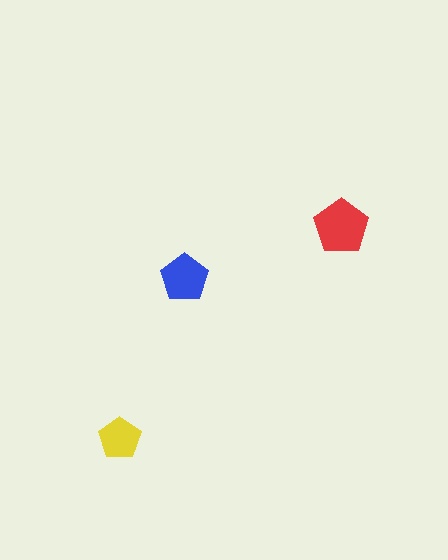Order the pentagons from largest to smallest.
the red one, the blue one, the yellow one.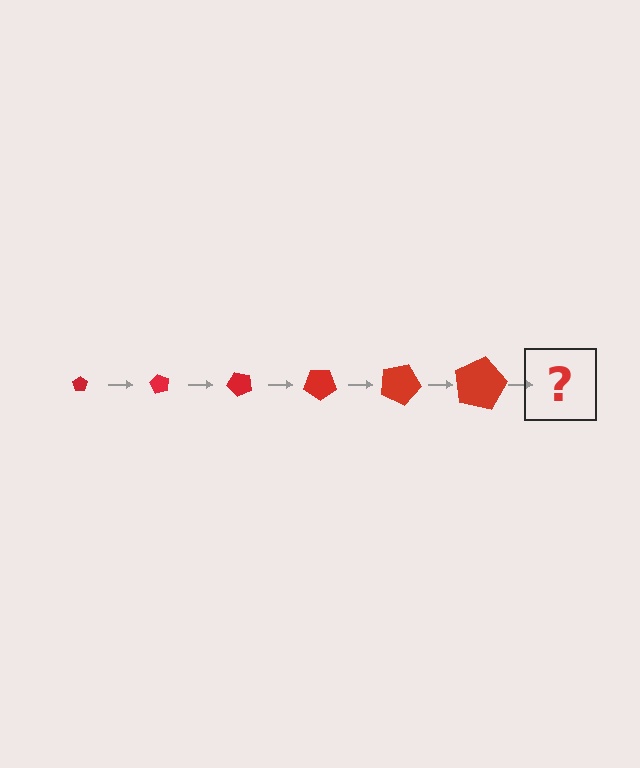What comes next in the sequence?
The next element should be a pentagon, larger than the previous one and rotated 360 degrees from the start.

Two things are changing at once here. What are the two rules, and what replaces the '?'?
The two rules are that the pentagon grows larger each step and it rotates 60 degrees each step. The '?' should be a pentagon, larger than the previous one and rotated 360 degrees from the start.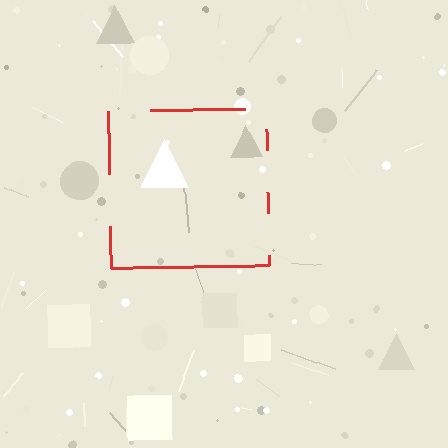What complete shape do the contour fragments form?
The contour fragments form a square.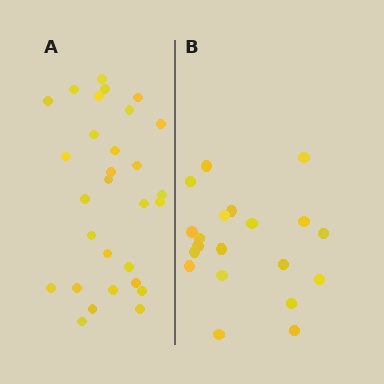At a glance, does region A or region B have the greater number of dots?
Region A (the left region) has more dots.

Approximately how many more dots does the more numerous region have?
Region A has roughly 8 or so more dots than region B.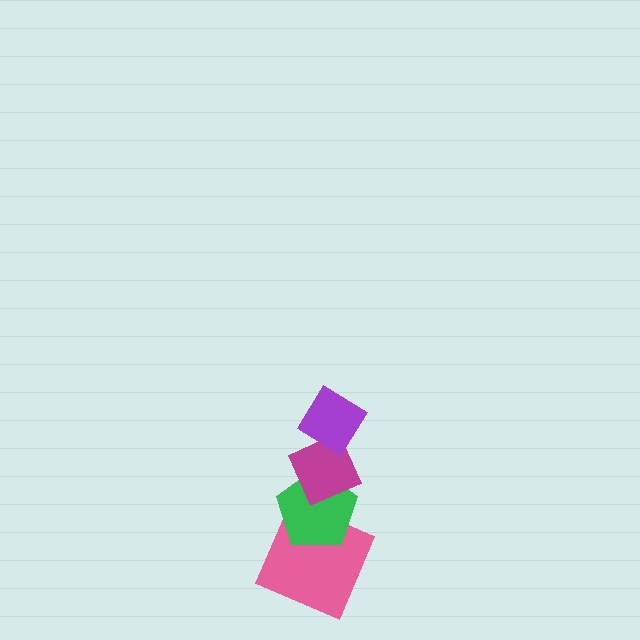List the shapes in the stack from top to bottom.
From top to bottom: the purple diamond, the magenta diamond, the green pentagon, the pink square.